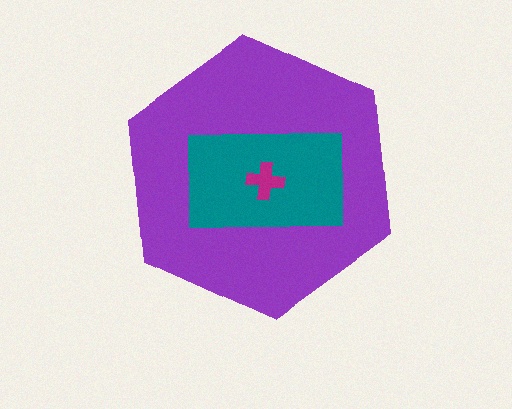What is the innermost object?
The magenta cross.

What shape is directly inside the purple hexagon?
The teal rectangle.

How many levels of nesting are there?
3.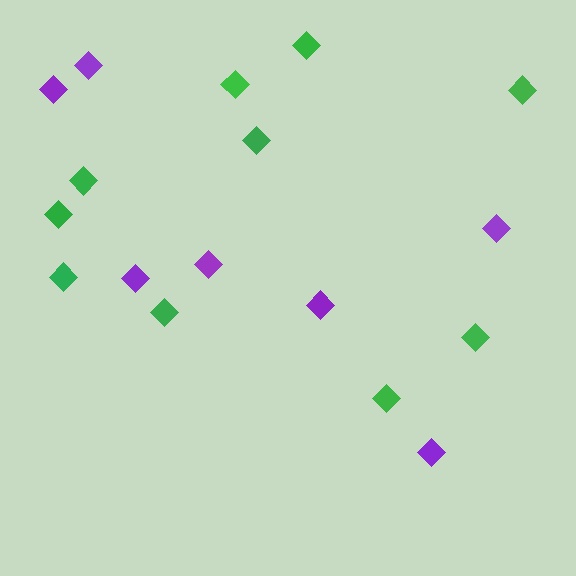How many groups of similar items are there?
There are 2 groups: one group of green diamonds (10) and one group of purple diamonds (7).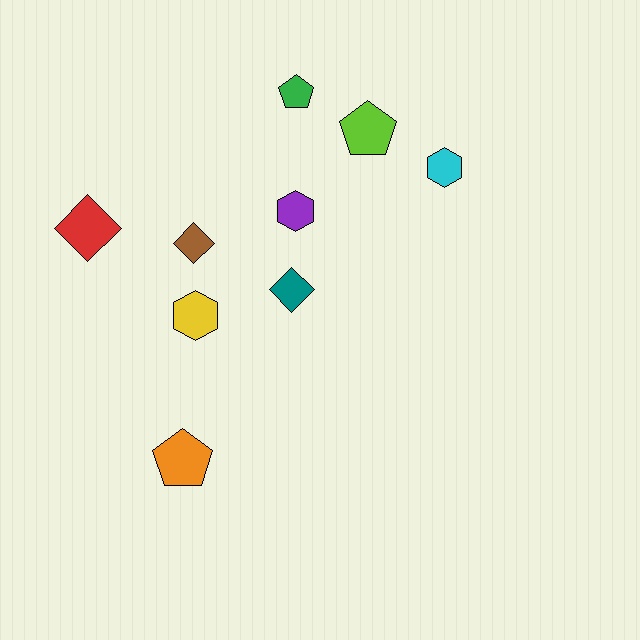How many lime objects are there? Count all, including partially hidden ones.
There is 1 lime object.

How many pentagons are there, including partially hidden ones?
There are 3 pentagons.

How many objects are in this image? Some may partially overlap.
There are 9 objects.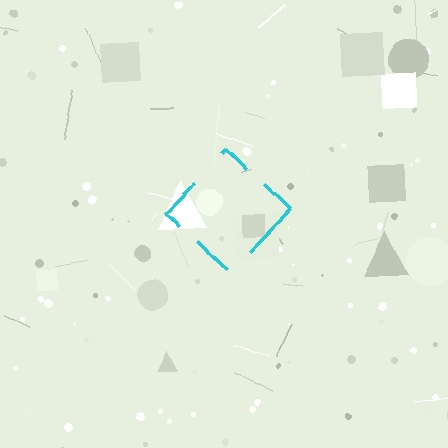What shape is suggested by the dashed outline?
The dashed outline suggests a diamond.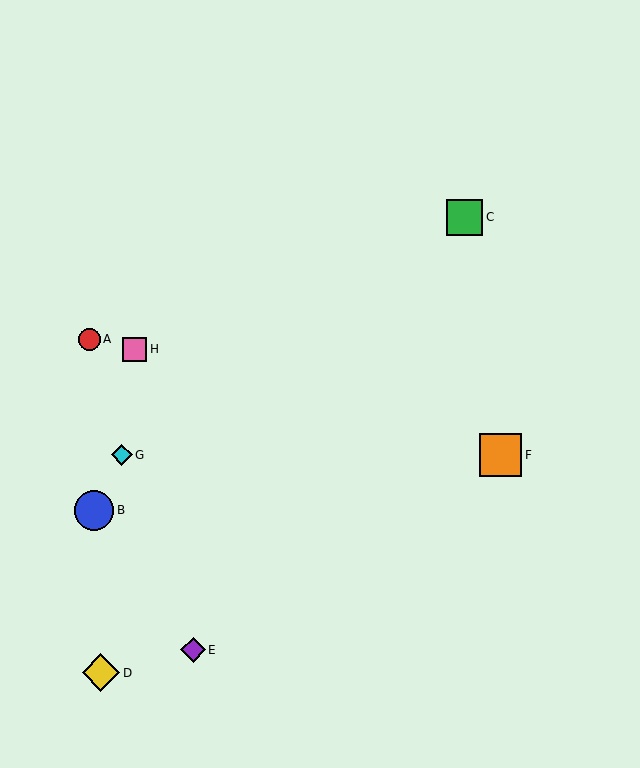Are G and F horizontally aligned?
Yes, both are at y≈455.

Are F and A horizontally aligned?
No, F is at y≈455 and A is at y≈339.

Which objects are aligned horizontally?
Objects F, G are aligned horizontally.